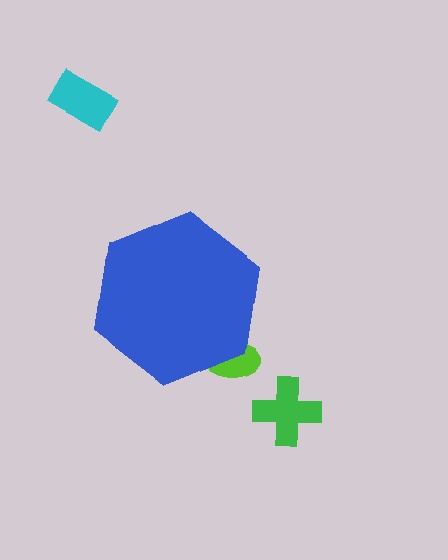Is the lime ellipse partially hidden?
Yes, the lime ellipse is partially hidden behind the blue hexagon.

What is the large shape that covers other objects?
A blue hexagon.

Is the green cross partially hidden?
No, the green cross is fully visible.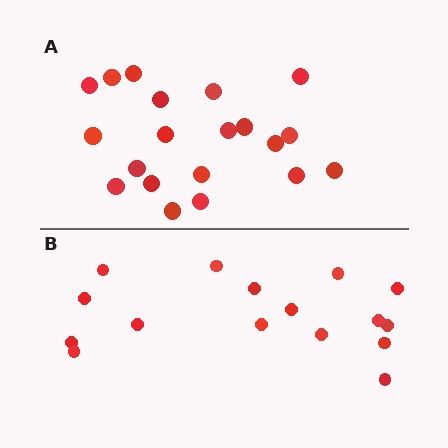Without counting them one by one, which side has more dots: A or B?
Region A (the top region) has more dots.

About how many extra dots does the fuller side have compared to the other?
Region A has about 4 more dots than region B.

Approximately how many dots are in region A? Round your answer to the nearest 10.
About 20 dots.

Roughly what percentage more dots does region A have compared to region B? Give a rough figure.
About 25% more.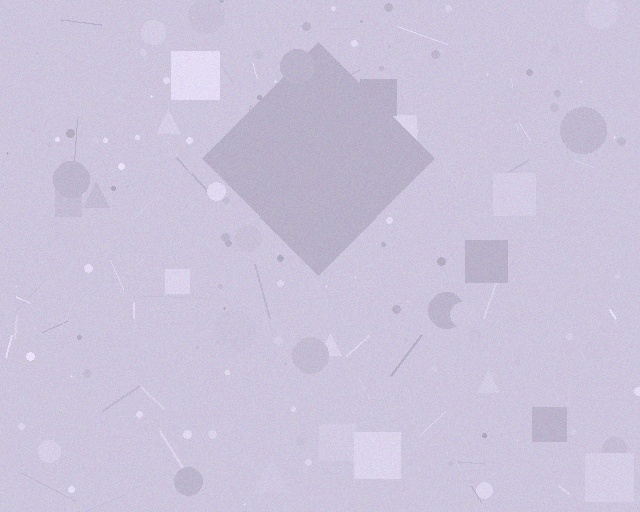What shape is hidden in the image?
A diamond is hidden in the image.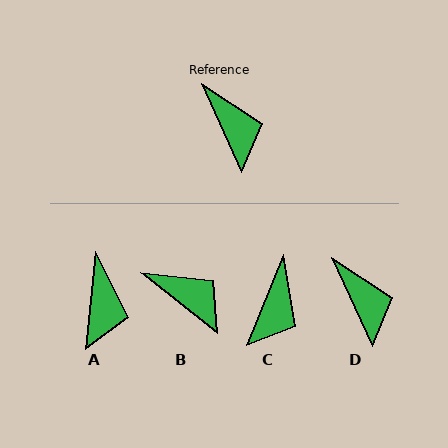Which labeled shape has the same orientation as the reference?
D.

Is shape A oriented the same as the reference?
No, it is off by about 30 degrees.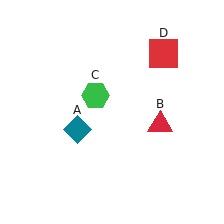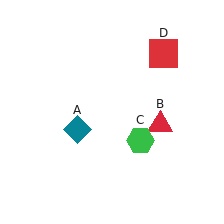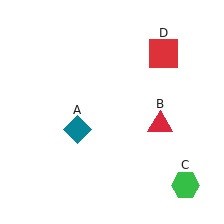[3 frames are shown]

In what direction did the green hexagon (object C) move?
The green hexagon (object C) moved down and to the right.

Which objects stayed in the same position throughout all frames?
Teal diamond (object A) and red triangle (object B) and red square (object D) remained stationary.